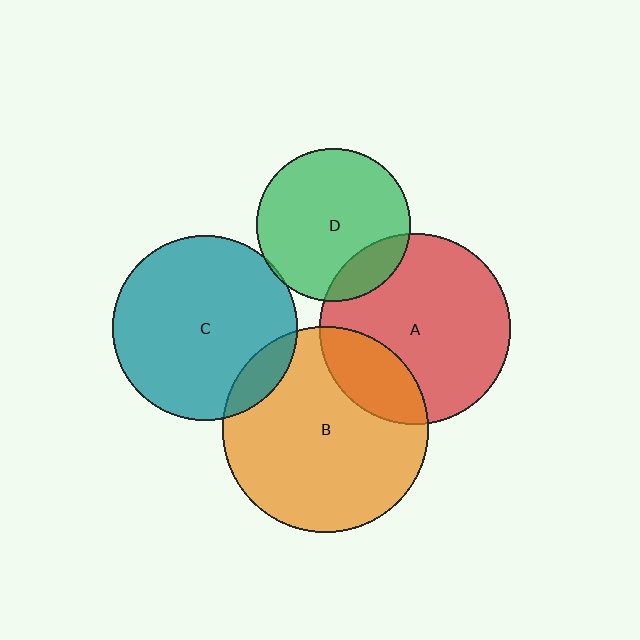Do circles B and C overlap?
Yes.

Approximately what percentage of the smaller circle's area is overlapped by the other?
Approximately 10%.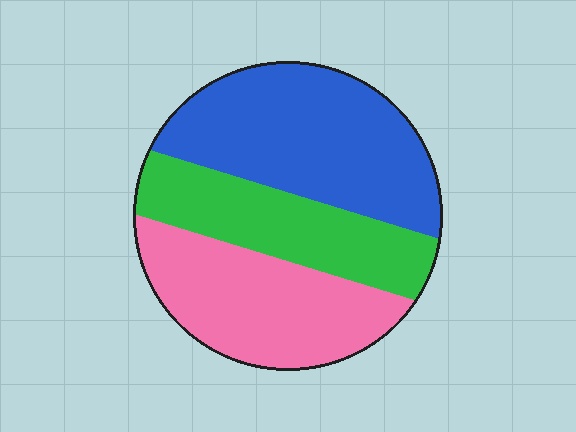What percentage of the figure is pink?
Pink takes up about one third (1/3) of the figure.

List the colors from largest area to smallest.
From largest to smallest: blue, pink, green.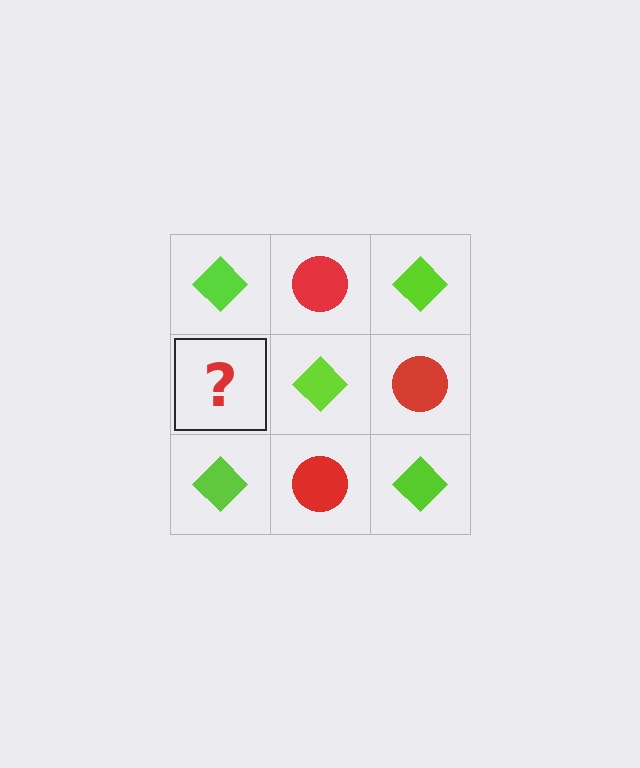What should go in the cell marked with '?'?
The missing cell should contain a red circle.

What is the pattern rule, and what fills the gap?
The rule is that it alternates lime diamond and red circle in a checkerboard pattern. The gap should be filled with a red circle.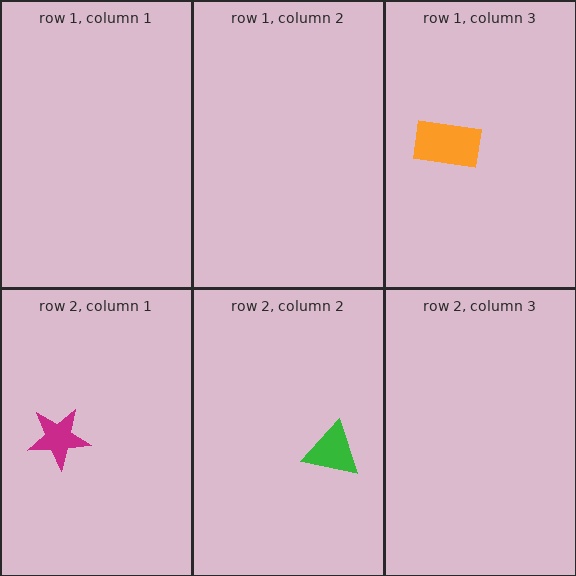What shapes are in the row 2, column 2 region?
The green triangle.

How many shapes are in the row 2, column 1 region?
1.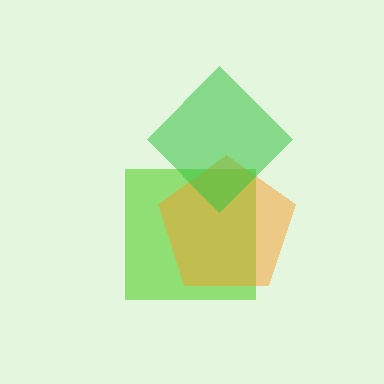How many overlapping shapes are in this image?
There are 3 overlapping shapes in the image.